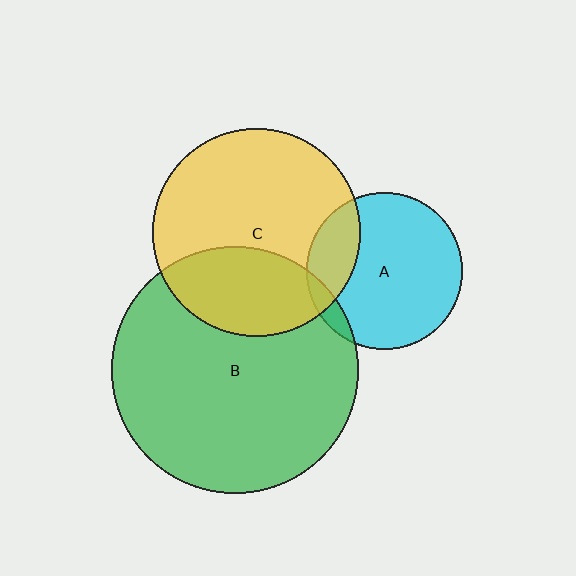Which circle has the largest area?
Circle B (green).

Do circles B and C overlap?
Yes.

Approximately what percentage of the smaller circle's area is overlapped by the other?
Approximately 35%.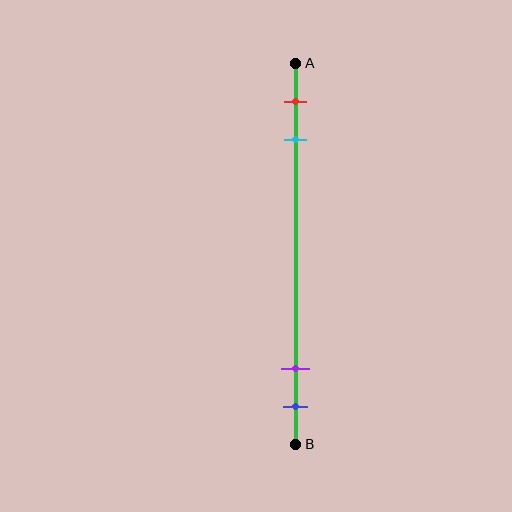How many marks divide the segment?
There are 4 marks dividing the segment.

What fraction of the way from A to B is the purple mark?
The purple mark is approximately 80% (0.8) of the way from A to B.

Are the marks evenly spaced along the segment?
No, the marks are not evenly spaced.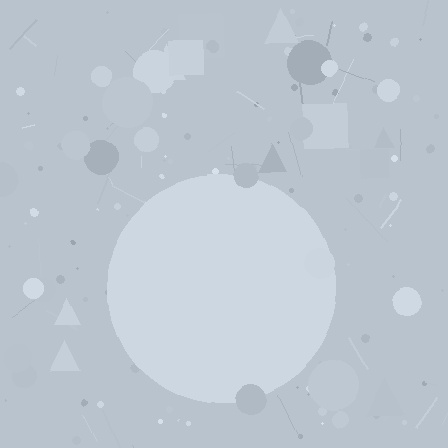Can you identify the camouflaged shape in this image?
The camouflaged shape is a circle.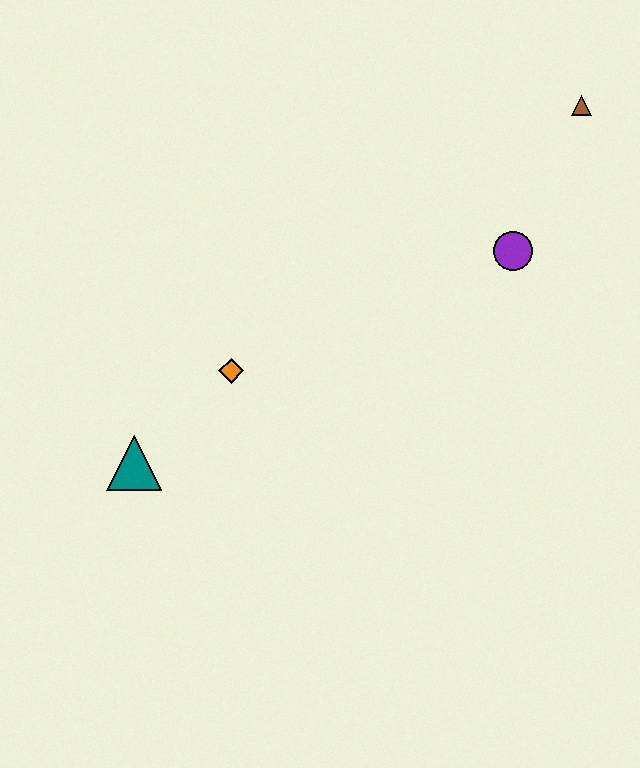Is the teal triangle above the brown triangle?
No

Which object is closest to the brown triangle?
The purple circle is closest to the brown triangle.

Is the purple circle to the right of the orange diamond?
Yes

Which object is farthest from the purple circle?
The teal triangle is farthest from the purple circle.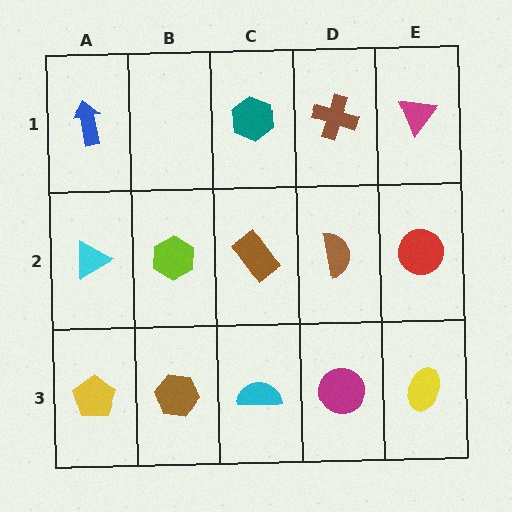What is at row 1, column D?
A brown cross.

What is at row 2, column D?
A brown semicircle.